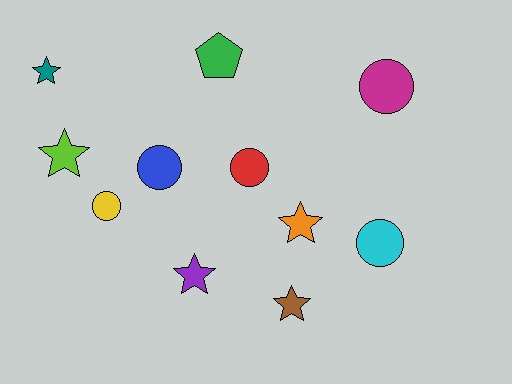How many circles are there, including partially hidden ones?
There are 5 circles.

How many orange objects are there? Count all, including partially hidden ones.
There is 1 orange object.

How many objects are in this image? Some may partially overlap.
There are 11 objects.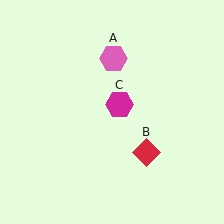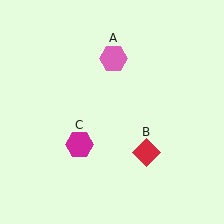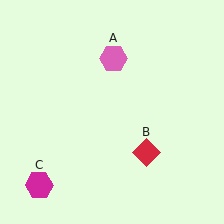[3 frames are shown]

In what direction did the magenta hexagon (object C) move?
The magenta hexagon (object C) moved down and to the left.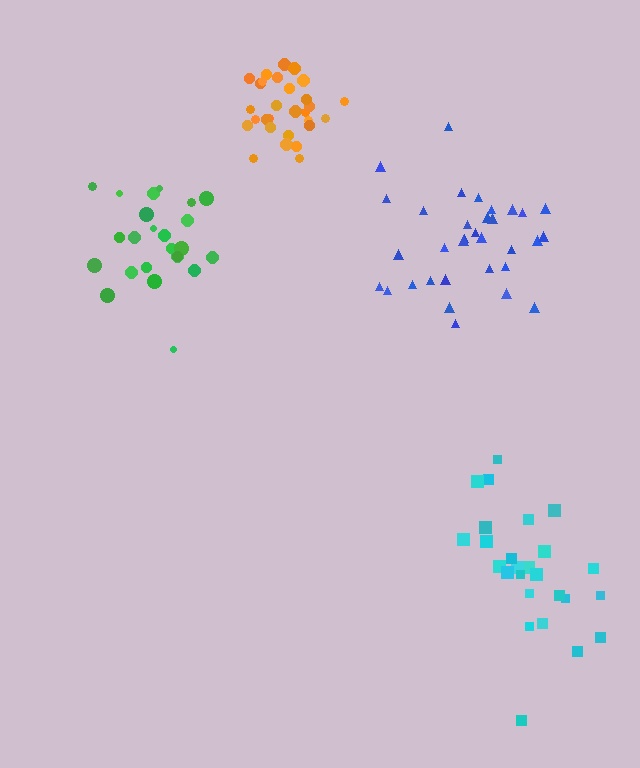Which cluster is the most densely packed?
Orange.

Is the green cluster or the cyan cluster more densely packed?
Green.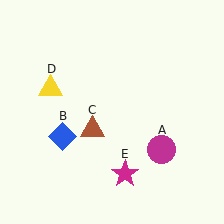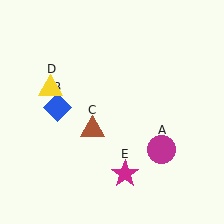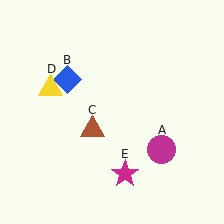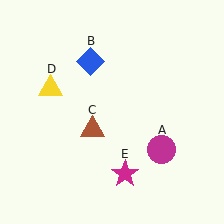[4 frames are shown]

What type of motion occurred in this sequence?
The blue diamond (object B) rotated clockwise around the center of the scene.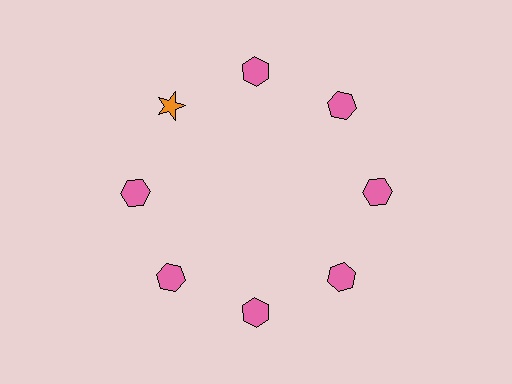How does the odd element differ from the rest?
It differs in both color (orange instead of pink) and shape (star instead of hexagon).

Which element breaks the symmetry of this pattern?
The orange star at roughly the 10 o'clock position breaks the symmetry. All other shapes are pink hexagons.